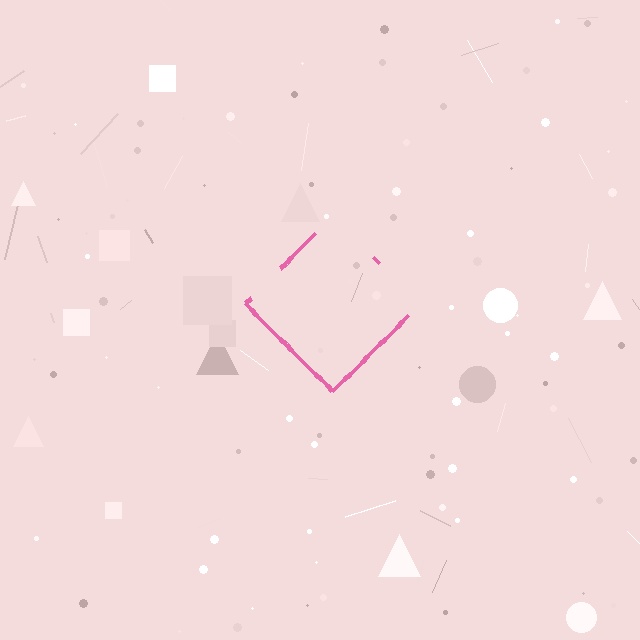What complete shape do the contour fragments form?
The contour fragments form a diamond.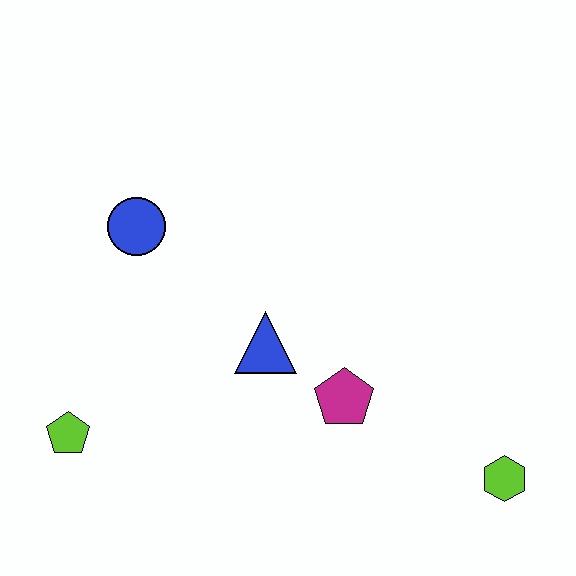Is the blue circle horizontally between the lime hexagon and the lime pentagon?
Yes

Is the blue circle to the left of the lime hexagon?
Yes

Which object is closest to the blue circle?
The blue triangle is closest to the blue circle.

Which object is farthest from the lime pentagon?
The lime hexagon is farthest from the lime pentagon.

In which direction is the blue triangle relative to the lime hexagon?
The blue triangle is to the left of the lime hexagon.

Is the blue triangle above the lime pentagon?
Yes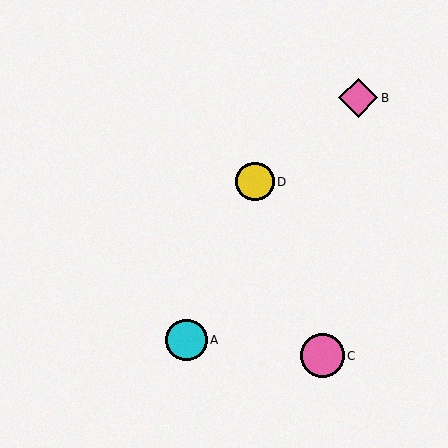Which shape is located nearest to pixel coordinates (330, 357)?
The pink circle (labeled C) at (322, 356) is nearest to that location.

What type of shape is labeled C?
Shape C is a pink circle.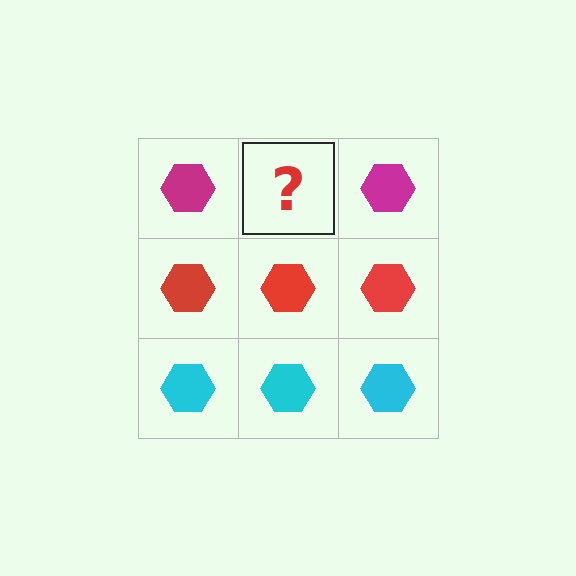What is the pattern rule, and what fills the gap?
The rule is that each row has a consistent color. The gap should be filled with a magenta hexagon.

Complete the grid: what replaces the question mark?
The question mark should be replaced with a magenta hexagon.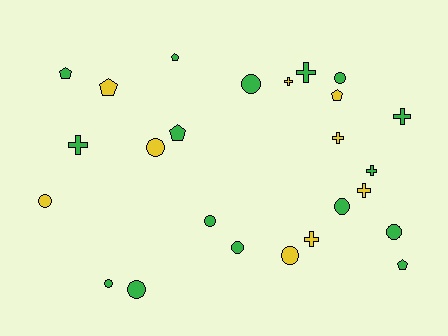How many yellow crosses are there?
There are 4 yellow crosses.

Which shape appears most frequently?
Circle, with 11 objects.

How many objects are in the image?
There are 25 objects.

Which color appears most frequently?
Green, with 16 objects.